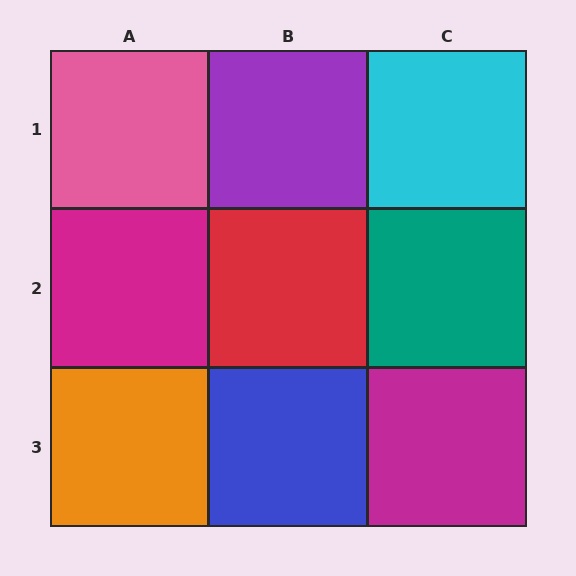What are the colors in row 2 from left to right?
Magenta, red, teal.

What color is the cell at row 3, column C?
Magenta.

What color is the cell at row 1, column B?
Purple.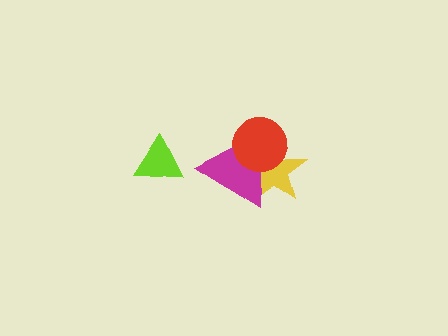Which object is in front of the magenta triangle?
The red circle is in front of the magenta triangle.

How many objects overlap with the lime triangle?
0 objects overlap with the lime triangle.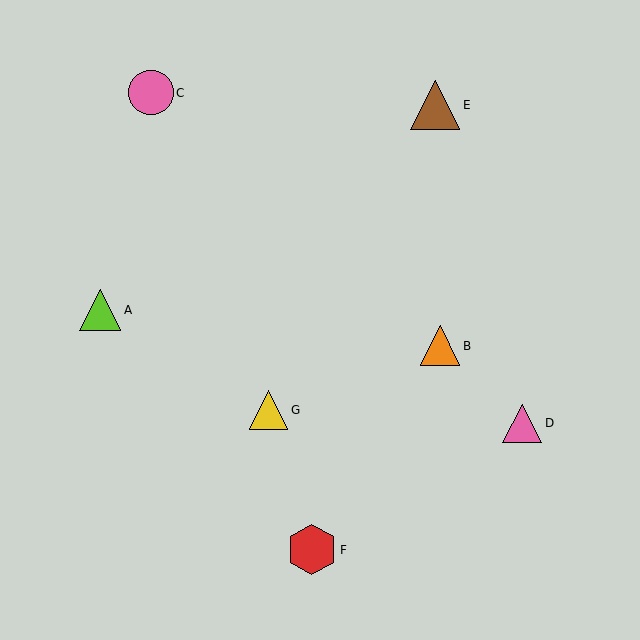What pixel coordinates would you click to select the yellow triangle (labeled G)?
Click at (269, 410) to select the yellow triangle G.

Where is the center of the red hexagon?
The center of the red hexagon is at (312, 550).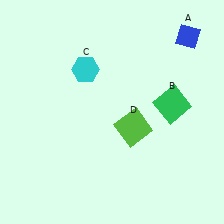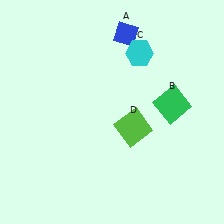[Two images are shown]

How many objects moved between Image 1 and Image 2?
2 objects moved between the two images.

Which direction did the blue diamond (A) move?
The blue diamond (A) moved left.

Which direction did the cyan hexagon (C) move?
The cyan hexagon (C) moved right.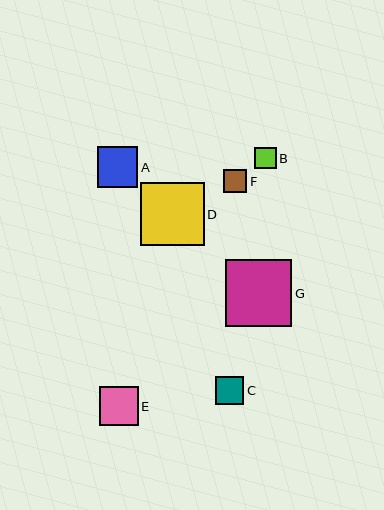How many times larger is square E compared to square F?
Square E is approximately 1.7 times the size of square F.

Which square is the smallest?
Square B is the smallest with a size of approximately 21 pixels.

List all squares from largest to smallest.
From largest to smallest: G, D, A, E, C, F, B.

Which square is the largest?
Square G is the largest with a size of approximately 66 pixels.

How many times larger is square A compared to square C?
Square A is approximately 1.4 times the size of square C.